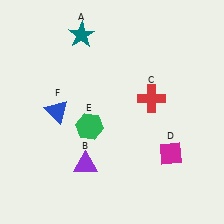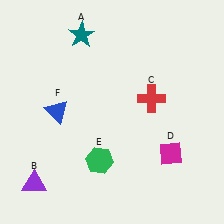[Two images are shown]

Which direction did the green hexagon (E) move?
The green hexagon (E) moved down.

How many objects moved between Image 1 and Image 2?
2 objects moved between the two images.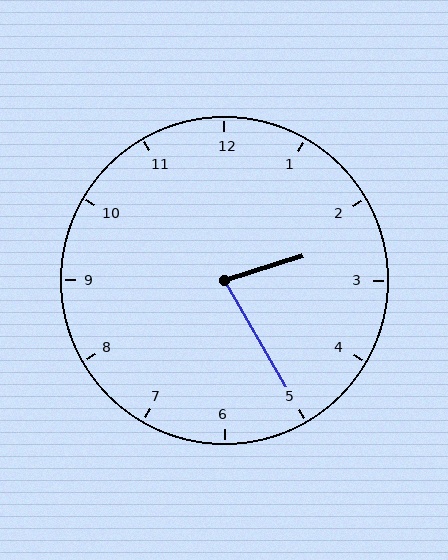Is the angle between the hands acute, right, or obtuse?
It is acute.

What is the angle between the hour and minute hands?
Approximately 78 degrees.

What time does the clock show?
2:25.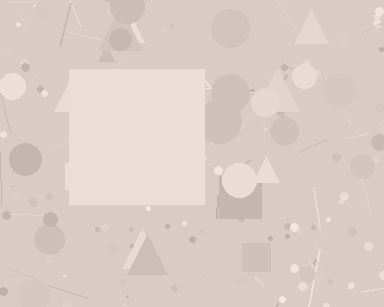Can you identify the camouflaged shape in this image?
The camouflaged shape is a square.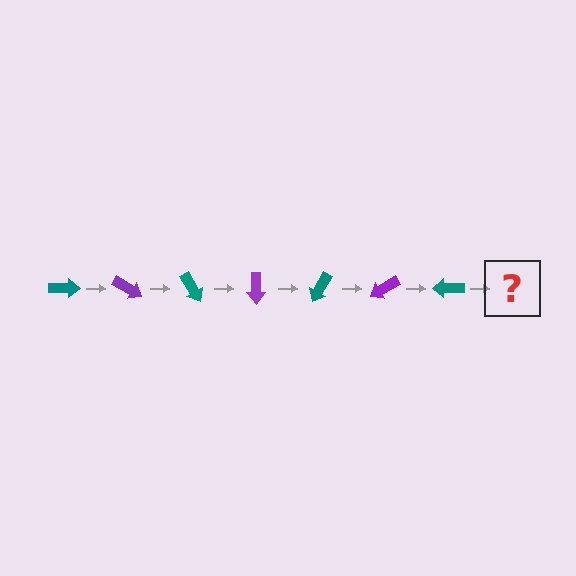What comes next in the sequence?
The next element should be a purple arrow, rotated 210 degrees from the start.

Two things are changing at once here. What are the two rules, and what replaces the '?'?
The two rules are that it rotates 30 degrees each step and the color cycles through teal and purple. The '?' should be a purple arrow, rotated 210 degrees from the start.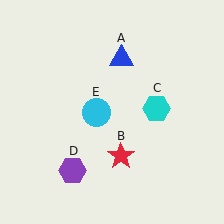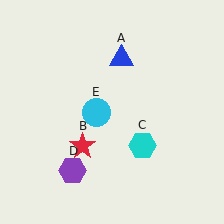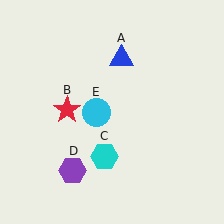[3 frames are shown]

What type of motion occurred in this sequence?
The red star (object B), cyan hexagon (object C) rotated clockwise around the center of the scene.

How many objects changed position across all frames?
2 objects changed position: red star (object B), cyan hexagon (object C).